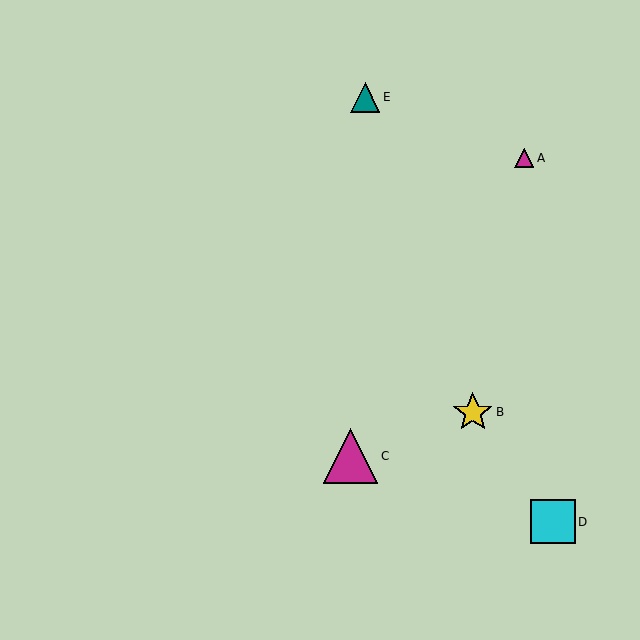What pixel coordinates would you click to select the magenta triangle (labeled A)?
Click at (524, 158) to select the magenta triangle A.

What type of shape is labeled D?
Shape D is a cyan square.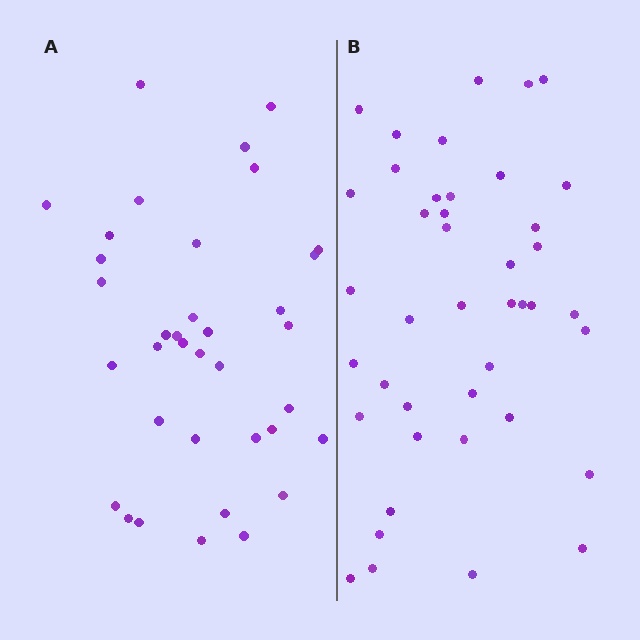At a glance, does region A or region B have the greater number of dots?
Region B (the right region) has more dots.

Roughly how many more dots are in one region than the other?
Region B has about 6 more dots than region A.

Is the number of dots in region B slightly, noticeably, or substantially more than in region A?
Region B has only slightly more — the two regions are fairly close. The ratio is roughly 1.2 to 1.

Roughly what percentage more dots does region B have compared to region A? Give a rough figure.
About 15% more.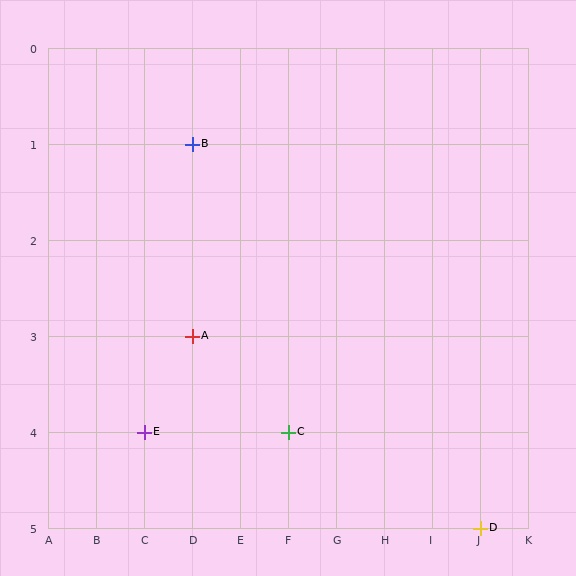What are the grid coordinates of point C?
Point C is at grid coordinates (F, 4).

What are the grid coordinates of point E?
Point E is at grid coordinates (C, 4).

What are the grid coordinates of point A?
Point A is at grid coordinates (D, 3).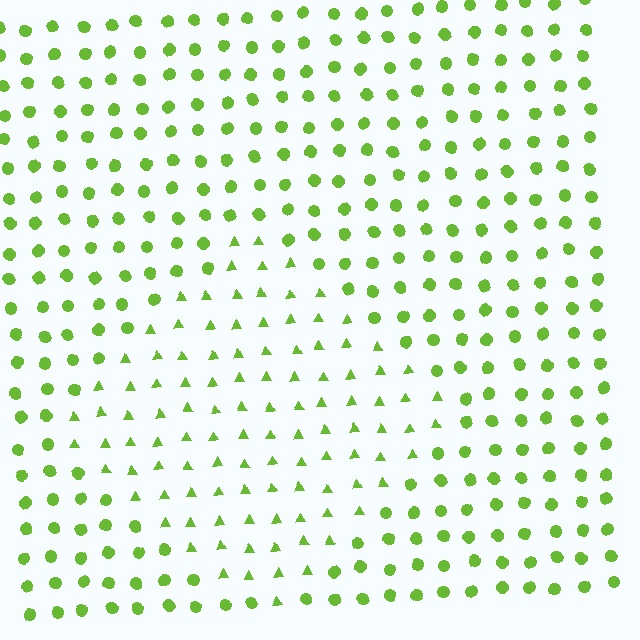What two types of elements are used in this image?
The image uses triangles inside the diamond region and circles outside it.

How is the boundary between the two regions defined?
The boundary is defined by a change in element shape: triangles inside vs. circles outside. All elements share the same color and spacing.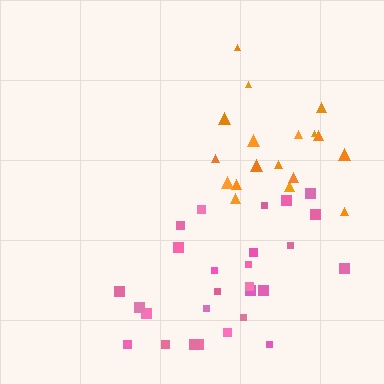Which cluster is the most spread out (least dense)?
Pink.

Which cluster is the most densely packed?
Orange.